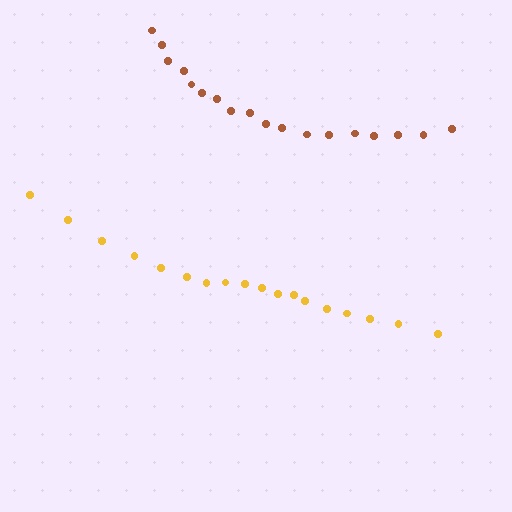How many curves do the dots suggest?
There are 2 distinct paths.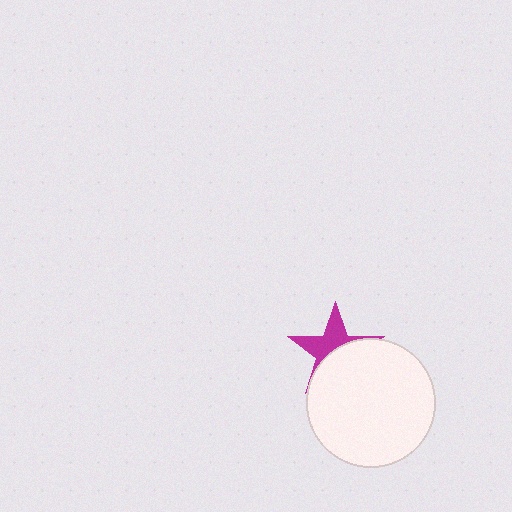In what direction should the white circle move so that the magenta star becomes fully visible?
The white circle should move down. That is the shortest direction to clear the overlap and leave the magenta star fully visible.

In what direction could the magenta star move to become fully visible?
The magenta star could move up. That would shift it out from behind the white circle entirely.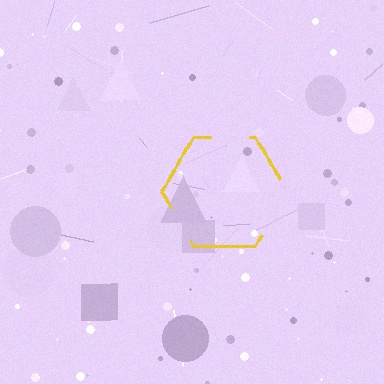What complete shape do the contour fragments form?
The contour fragments form a hexagon.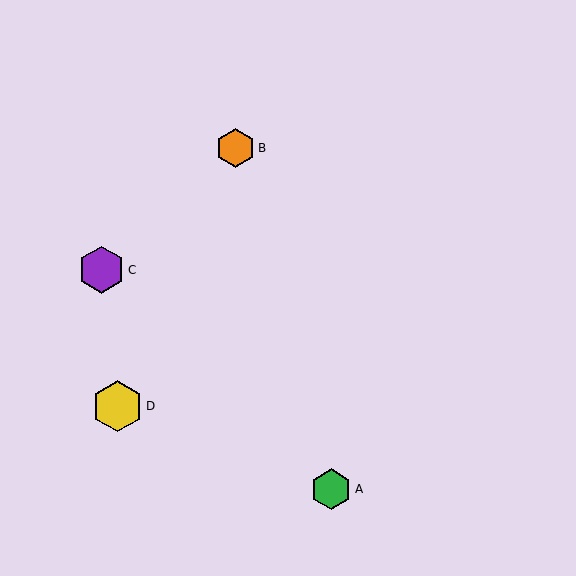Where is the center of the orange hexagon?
The center of the orange hexagon is at (236, 148).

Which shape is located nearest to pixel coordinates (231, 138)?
The orange hexagon (labeled B) at (236, 148) is nearest to that location.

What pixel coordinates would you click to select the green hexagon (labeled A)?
Click at (331, 489) to select the green hexagon A.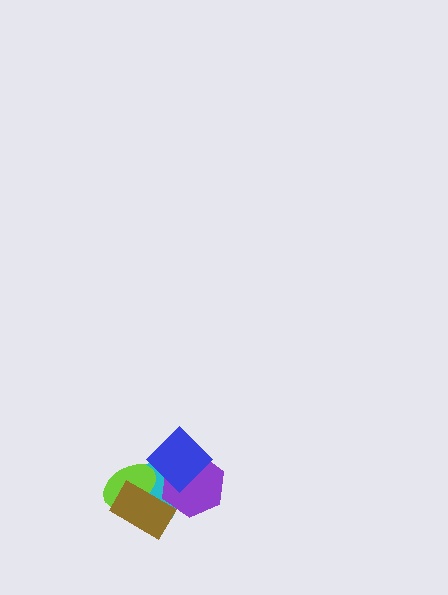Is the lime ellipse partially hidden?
Yes, it is partially covered by another shape.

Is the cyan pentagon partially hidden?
Yes, it is partially covered by another shape.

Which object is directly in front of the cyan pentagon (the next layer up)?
The purple hexagon is directly in front of the cyan pentagon.